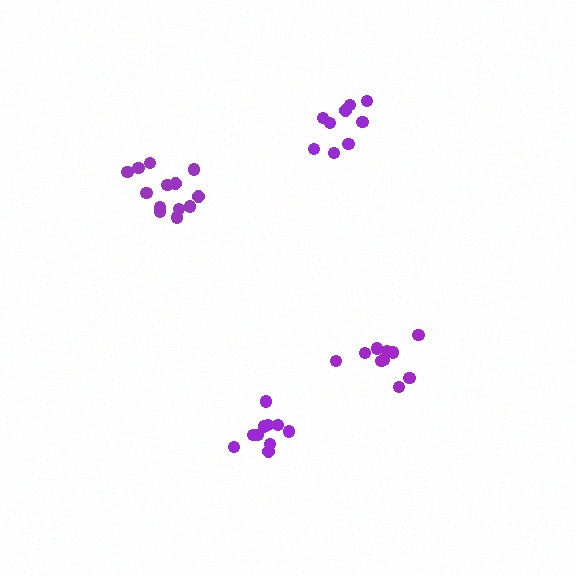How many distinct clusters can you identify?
There are 4 distinct clusters.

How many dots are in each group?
Group 1: 13 dots, Group 2: 9 dots, Group 3: 10 dots, Group 4: 10 dots (42 total).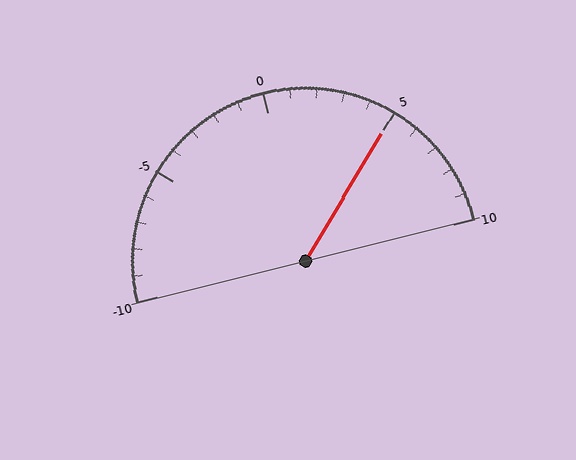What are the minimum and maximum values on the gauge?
The gauge ranges from -10 to 10.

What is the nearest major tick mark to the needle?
The nearest major tick mark is 5.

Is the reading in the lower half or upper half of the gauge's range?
The reading is in the upper half of the range (-10 to 10).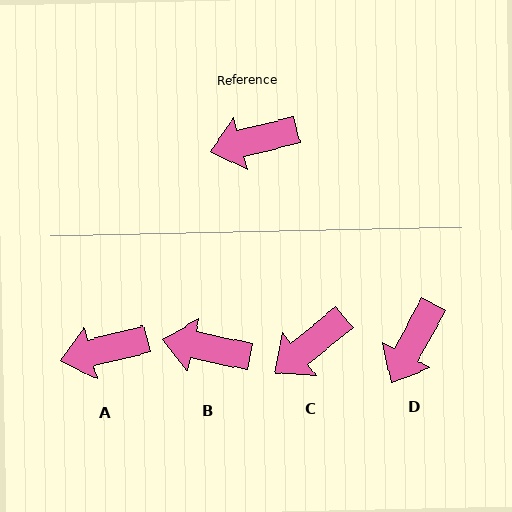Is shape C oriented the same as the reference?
No, it is off by about 25 degrees.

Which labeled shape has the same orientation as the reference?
A.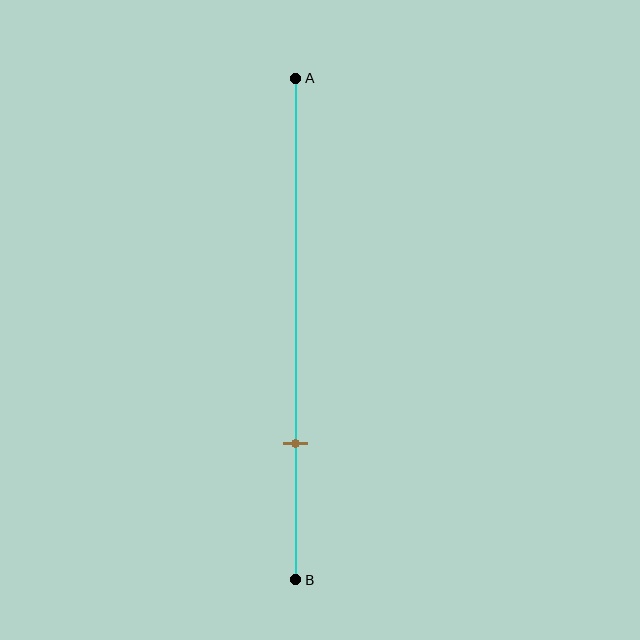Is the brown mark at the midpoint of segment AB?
No, the mark is at about 75% from A, not at the 50% midpoint.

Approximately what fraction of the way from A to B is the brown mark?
The brown mark is approximately 75% of the way from A to B.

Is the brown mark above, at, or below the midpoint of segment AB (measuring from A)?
The brown mark is below the midpoint of segment AB.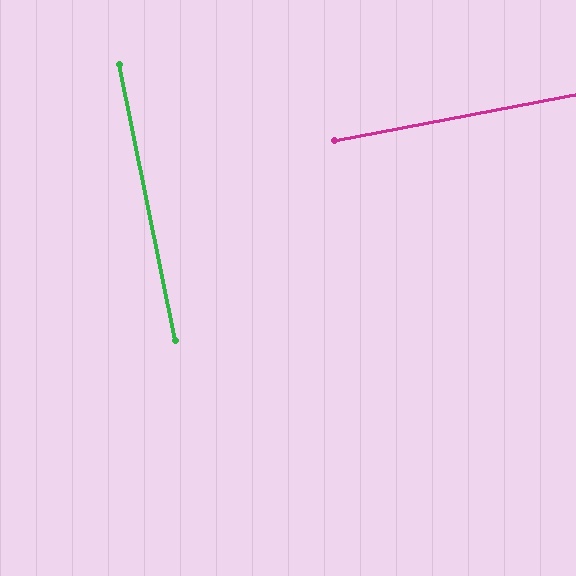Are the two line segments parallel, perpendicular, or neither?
Perpendicular — they meet at approximately 90°.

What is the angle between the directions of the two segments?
Approximately 90 degrees.